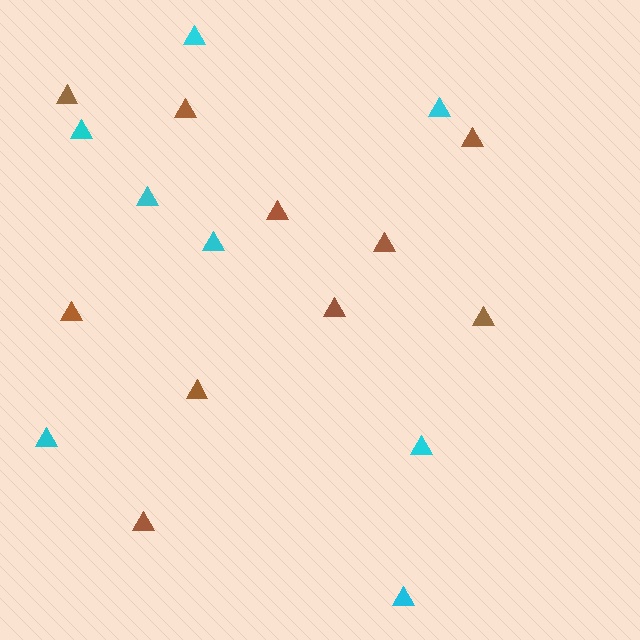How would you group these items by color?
There are 2 groups: one group of brown triangles (10) and one group of cyan triangles (8).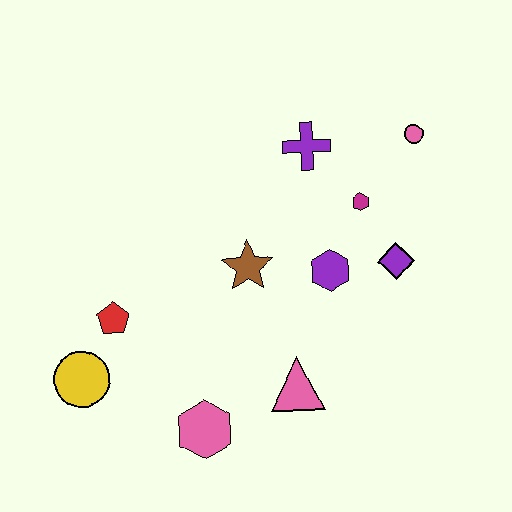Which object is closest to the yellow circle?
The red pentagon is closest to the yellow circle.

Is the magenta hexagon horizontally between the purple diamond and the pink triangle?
Yes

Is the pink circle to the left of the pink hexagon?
No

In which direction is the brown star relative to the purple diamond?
The brown star is to the left of the purple diamond.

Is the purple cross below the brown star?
No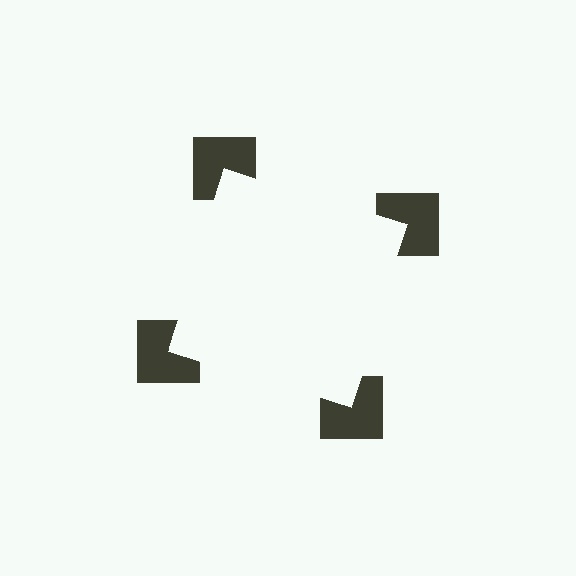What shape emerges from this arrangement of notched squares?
An illusory square — its edges are inferred from the aligned wedge cuts in the notched squares, not physically drawn.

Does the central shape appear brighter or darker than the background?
It typically appears slightly brighter than the background, even though no actual brightness change is drawn.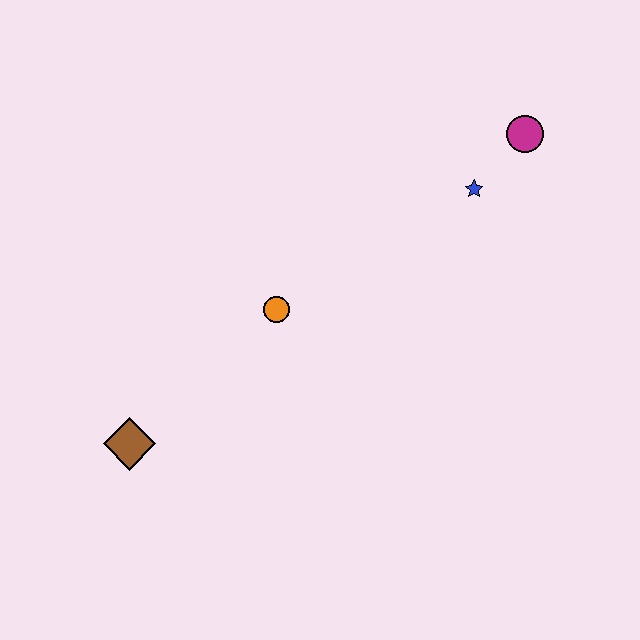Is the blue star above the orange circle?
Yes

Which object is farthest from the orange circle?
The magenta circle is farthest from the orange circle.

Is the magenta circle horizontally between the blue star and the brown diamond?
No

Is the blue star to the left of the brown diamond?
No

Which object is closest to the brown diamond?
The orange circle is closest to the brown diamond.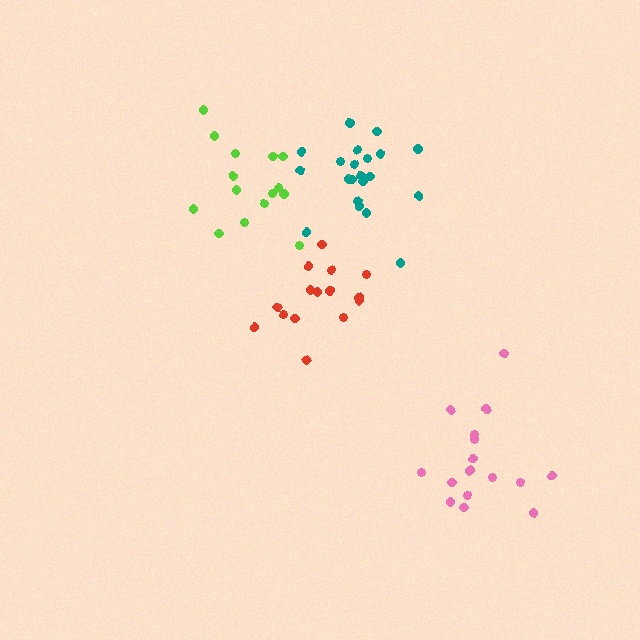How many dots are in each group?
Group 1: 21 dots, Group 2: 15 dots, Group 3: 16 dots, Group 4: 15 dots (67 total).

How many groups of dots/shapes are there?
There are 4 groups.